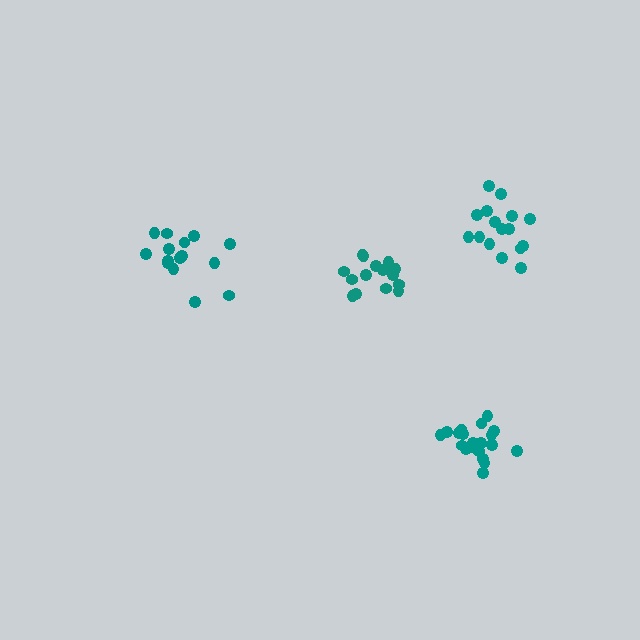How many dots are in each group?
Group 1: 16 dots, Group 2: 20 dots, Group 3: 15 dots, Group 4: 16 dots (67 total).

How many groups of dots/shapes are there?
There are 4 groups.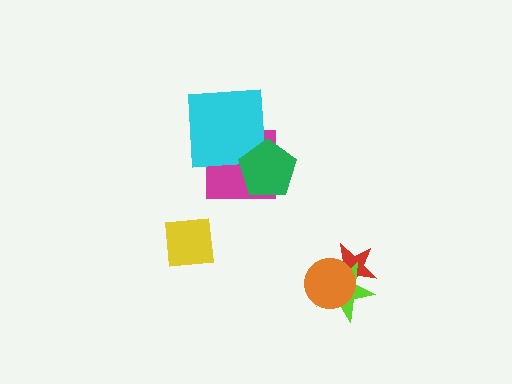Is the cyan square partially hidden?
Yes, it is partially covered by another shape.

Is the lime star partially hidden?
Yes, it is partially covered by another shape.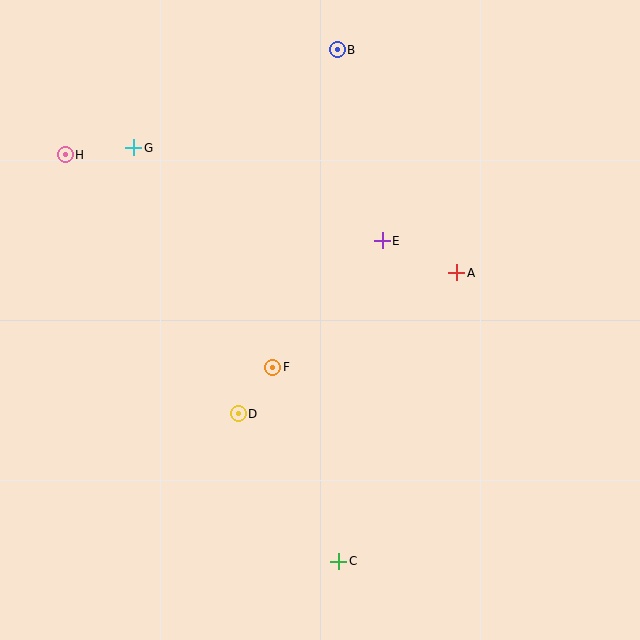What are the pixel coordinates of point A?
Point A is at (457, 273).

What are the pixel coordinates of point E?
Point E is at (382, 241).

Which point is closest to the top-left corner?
Point H is closest to the top-left corner.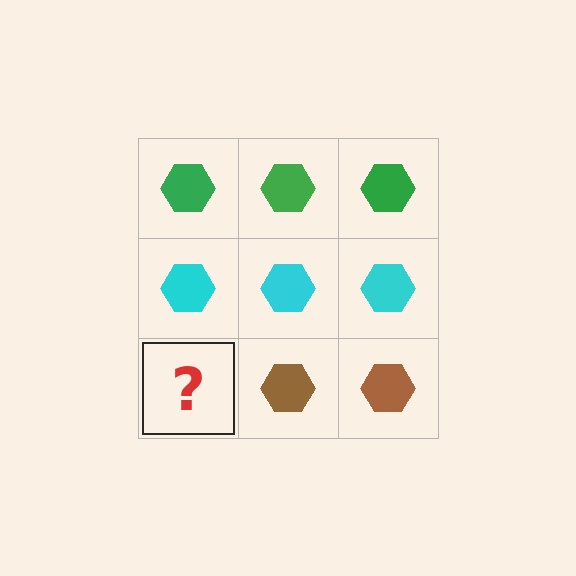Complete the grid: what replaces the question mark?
The question mark should be replaced with a brown hexagon.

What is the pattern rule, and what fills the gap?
The rule is that each row has a consistent color. The gap should be filled with a brown hexagon.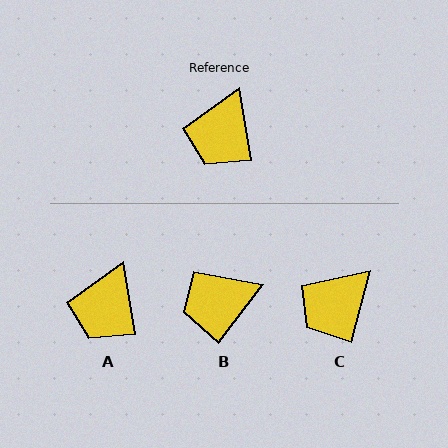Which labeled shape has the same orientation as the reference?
A.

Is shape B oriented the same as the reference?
No, it is off by about 46 degrees.